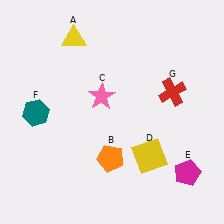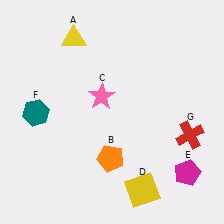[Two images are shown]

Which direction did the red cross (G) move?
The red cross (G) moved down.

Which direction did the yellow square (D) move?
The yellow square (D) moved down.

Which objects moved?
The objects that moved are: the yellow square (D), the red cross (G).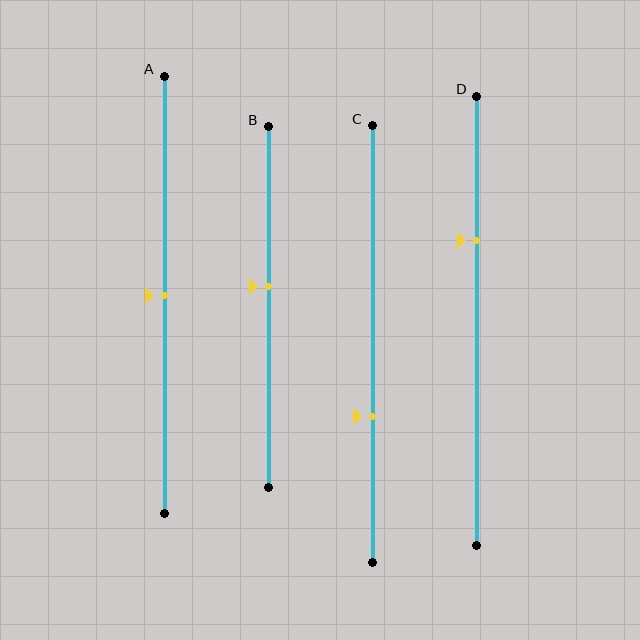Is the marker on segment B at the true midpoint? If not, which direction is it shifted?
No, the marker on segment B is shifted upward by about 6% of the segment length.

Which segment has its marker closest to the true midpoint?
Segment A has its marker closest to the true midpoint.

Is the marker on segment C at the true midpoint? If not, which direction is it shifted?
No, the marker on segment C is shifted downward by about 17% of the segment length.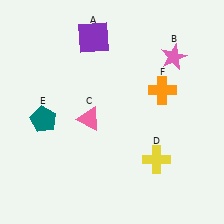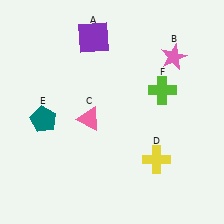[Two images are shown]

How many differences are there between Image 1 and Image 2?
There is 1 difference between the two images.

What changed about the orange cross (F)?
In Image 1, F is orange. In Image 2, it changed to lime.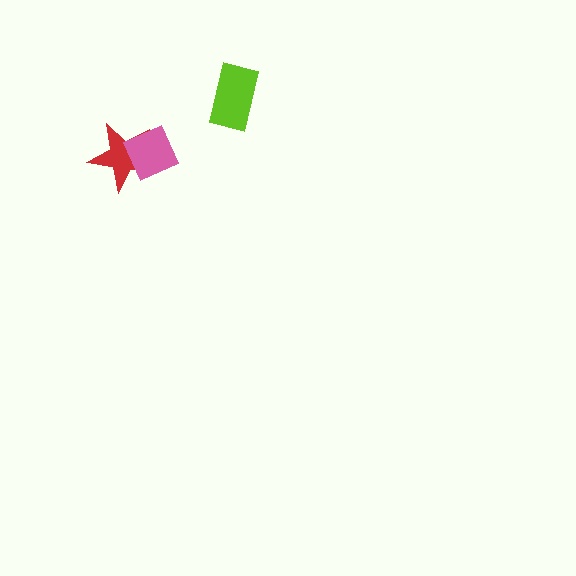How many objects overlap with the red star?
1 object overlaps with the red star.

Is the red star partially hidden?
Yes, it is partially covered by another shape.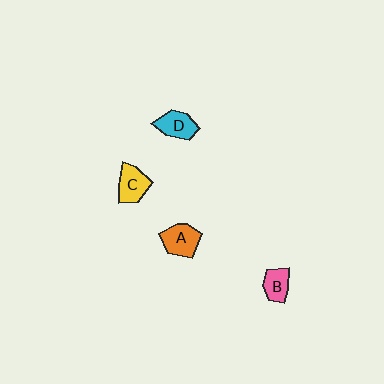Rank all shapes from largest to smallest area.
From largest to smallest: A (orange), C (yellow), D (cyan), B (pink).